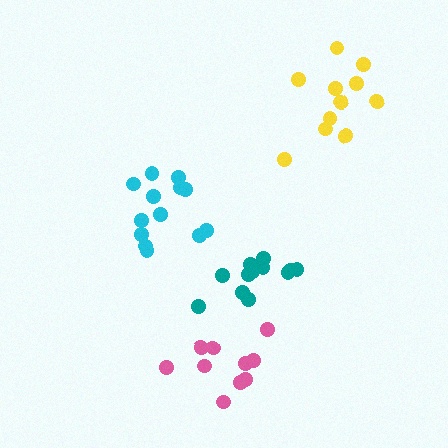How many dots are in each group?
Group 1: 10 dots, Group 2: 11 dots, Group 3: 12 dots, Group 4: 13 dots (46 total).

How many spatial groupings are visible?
There are 4 spatial groupings.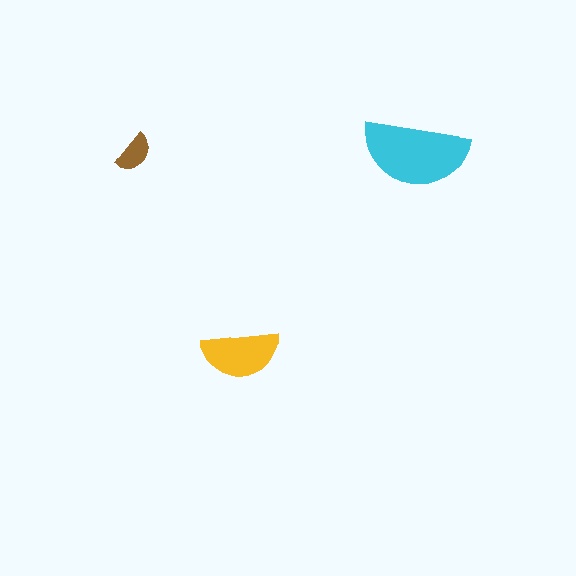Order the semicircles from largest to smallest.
the cyan one, the yellow one, the brown one.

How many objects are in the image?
There are 3 objects in the image.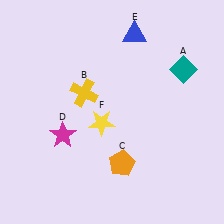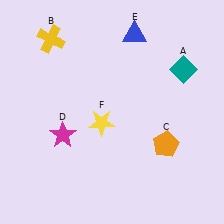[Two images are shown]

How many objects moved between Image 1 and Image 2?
2 objects moved between the two images.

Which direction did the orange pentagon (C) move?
The orange pentagon (C) moved right.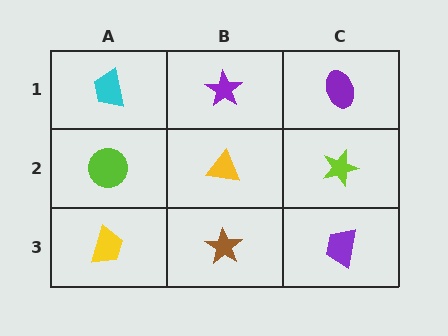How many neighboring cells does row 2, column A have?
3.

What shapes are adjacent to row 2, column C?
A purple ellipse (row 1, column C), a purple trapezoid (row 3, column C), a yellow triangle (row 2, column B).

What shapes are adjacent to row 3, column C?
A lime star (row 2, column C), a brown star (row 3, column B).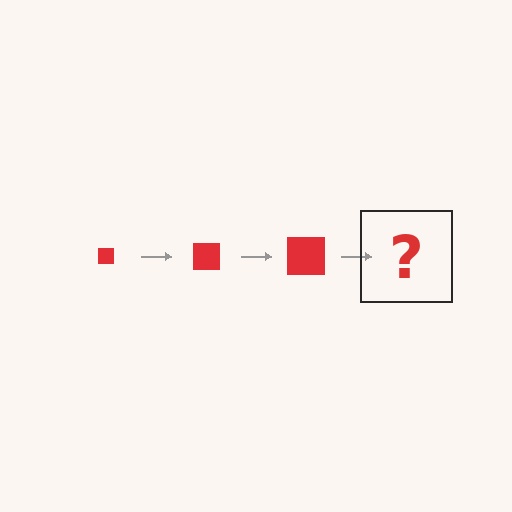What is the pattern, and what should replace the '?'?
The pattern is that the square gets progressively larger each step. The '?' should be a red square, larger than the previous one.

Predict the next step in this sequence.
The next step is a red square, larger than the previous one.